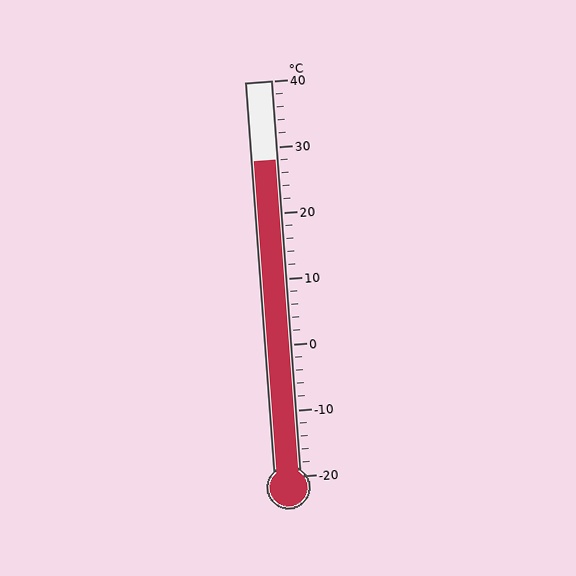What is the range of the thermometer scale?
The thermometer scale ranges from -20°C to 40°C.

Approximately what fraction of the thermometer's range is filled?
The thermometer is filled to approximately 80% of its range.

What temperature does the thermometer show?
The thermometer shows approximately 28°C.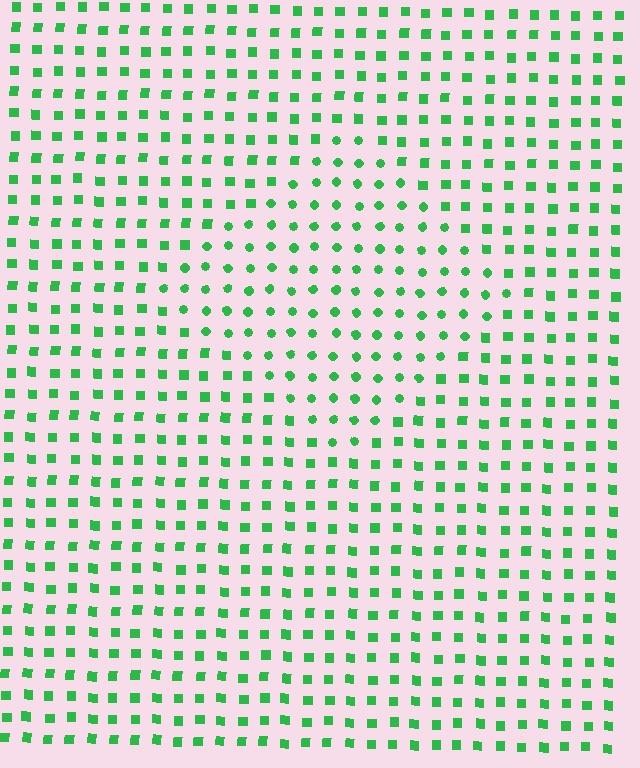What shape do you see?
I see a diamond.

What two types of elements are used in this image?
The image uses circles inside the diamond region and squares outside it.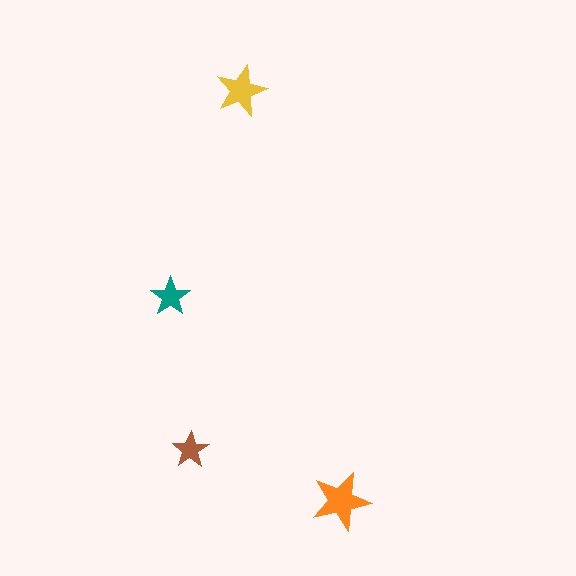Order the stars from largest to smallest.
the orange one, the yellow one, the teal one, the brown one.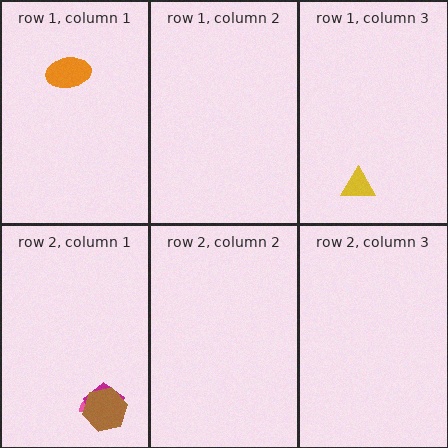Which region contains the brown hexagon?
The row 2, column 1 region.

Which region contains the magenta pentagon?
The row 2, column 1 region.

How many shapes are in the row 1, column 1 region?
1.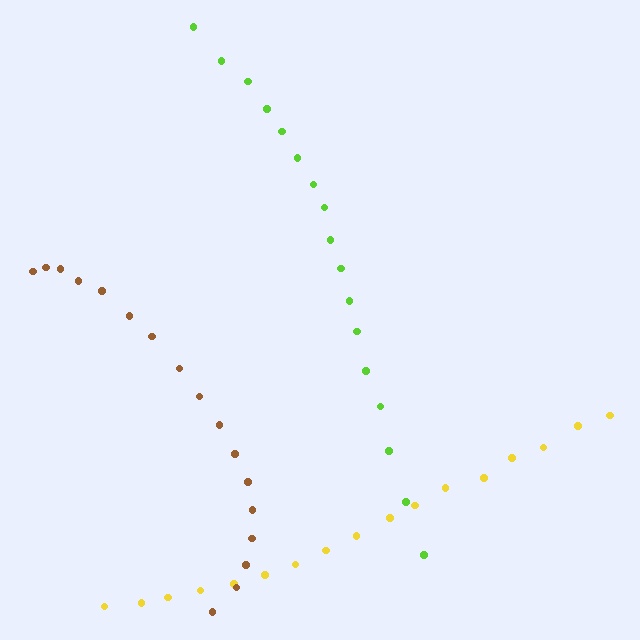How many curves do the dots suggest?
There are 3 distinct paths.